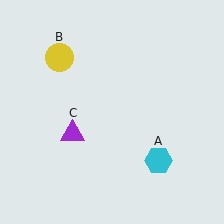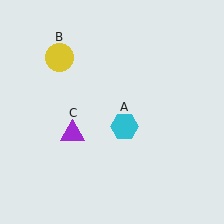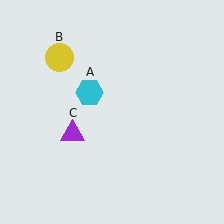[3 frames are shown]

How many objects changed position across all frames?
1 object changed position: cyan hexagon (object A).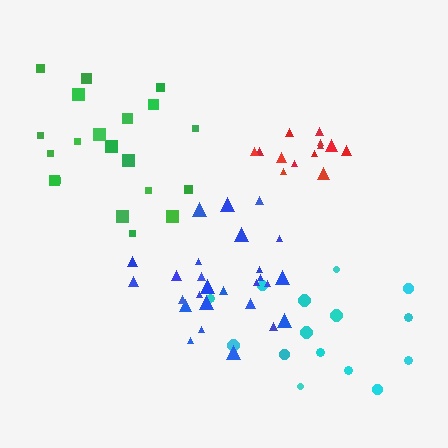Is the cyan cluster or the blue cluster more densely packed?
Blue.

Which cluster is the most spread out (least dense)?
Cyan.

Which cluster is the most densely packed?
Red.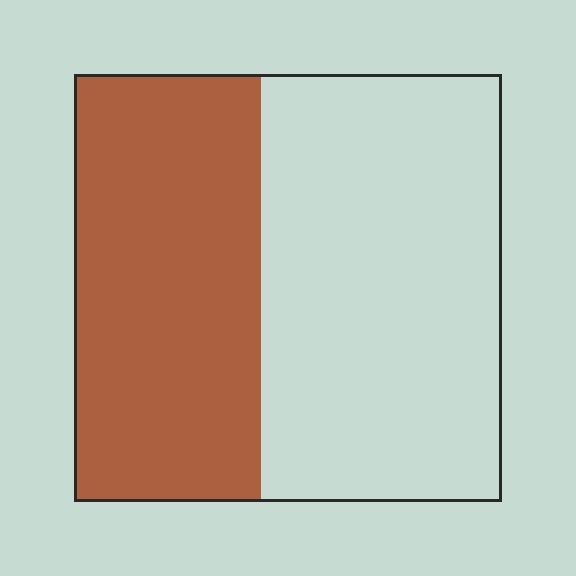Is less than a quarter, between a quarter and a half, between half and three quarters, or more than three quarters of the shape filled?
Between a quarter and a half.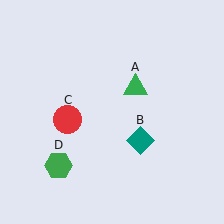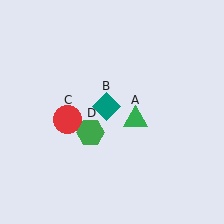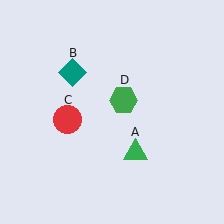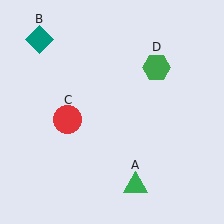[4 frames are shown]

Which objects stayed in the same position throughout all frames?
Red circle (object C) remained stationary.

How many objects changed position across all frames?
3 objects changed position: green triangle (object A), teal diamond (object B), green hexagon (object D).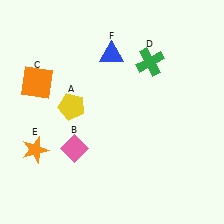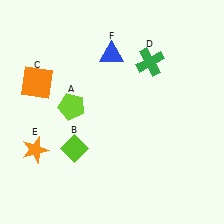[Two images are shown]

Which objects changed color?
A changed from yellow to lime. B changed from pink to lime.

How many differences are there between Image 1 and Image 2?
There are 2 differences between the two images.